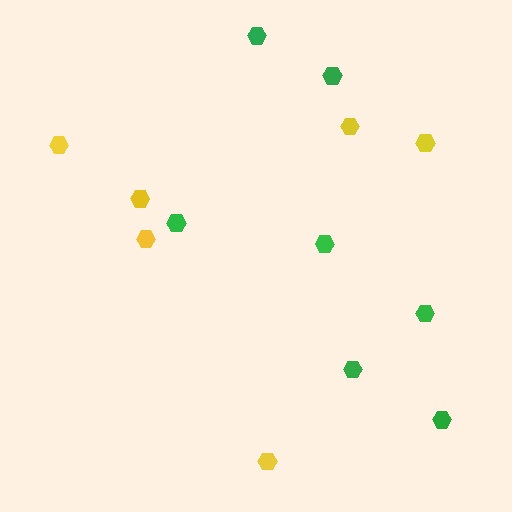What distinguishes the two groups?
There are 2 groups: one group of green hexagons (7) and one group of yellow hexagons (6).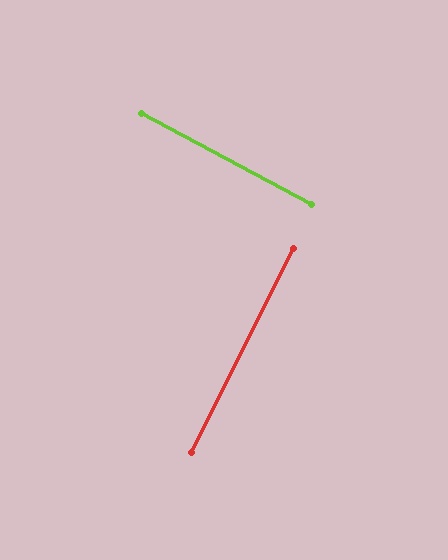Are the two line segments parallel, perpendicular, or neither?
Perpendicular — they meet at approximately 89°.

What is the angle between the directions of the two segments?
Approximately 89 degrees.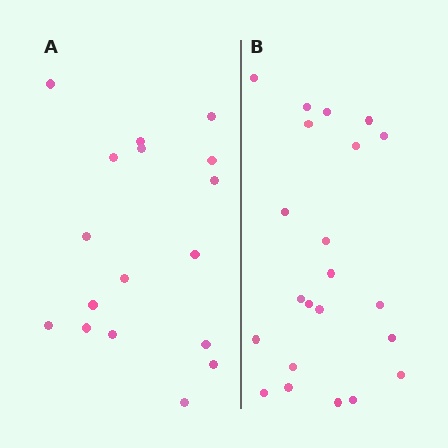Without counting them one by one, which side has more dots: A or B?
Region B (the right region) has more dots.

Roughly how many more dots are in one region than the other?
Region B has about 5 more dots than region A.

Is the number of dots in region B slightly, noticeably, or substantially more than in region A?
Region B has noticeably more, but not dramatically so. The ratio is roughly 1.3 to 1.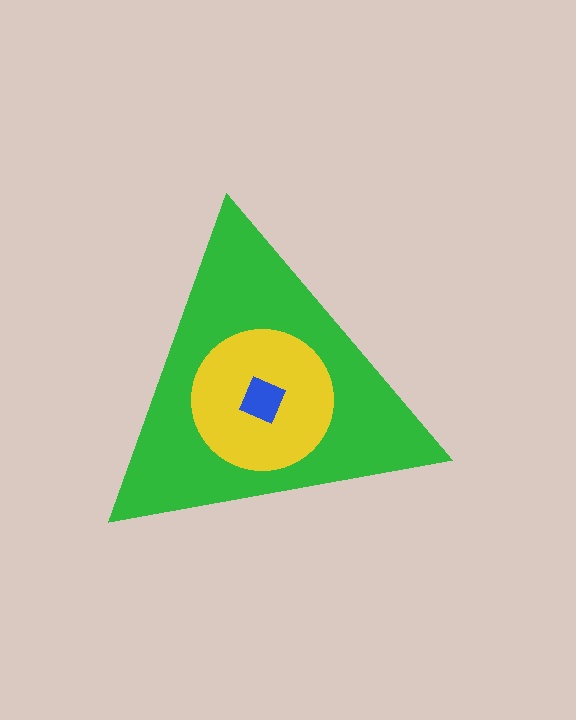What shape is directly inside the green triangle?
The yellow circle.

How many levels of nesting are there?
3.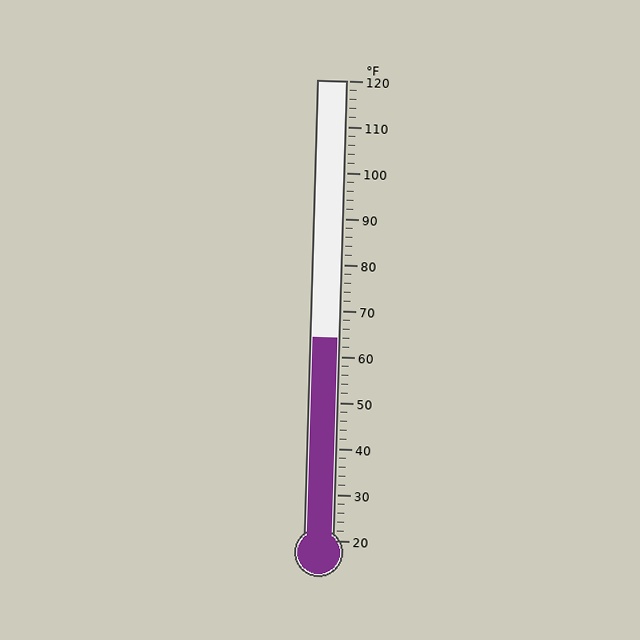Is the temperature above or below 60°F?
The temperature is above 60°F.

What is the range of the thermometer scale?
The thermometer scale ranges from 20°F to 120°F.